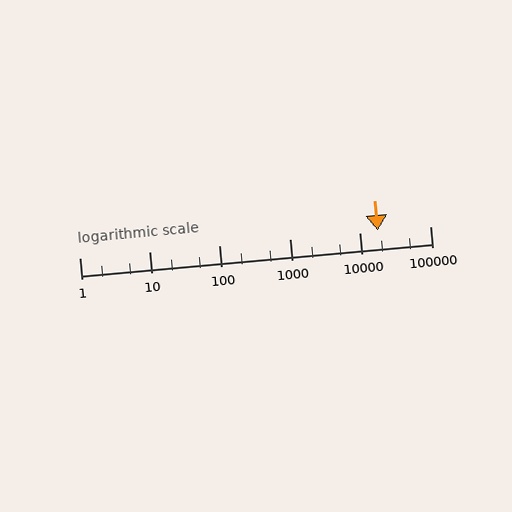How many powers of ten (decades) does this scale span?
The scale spans 5 decades, from 1 to 100000.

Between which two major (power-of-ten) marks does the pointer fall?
The pointer is between 10000 and 100000.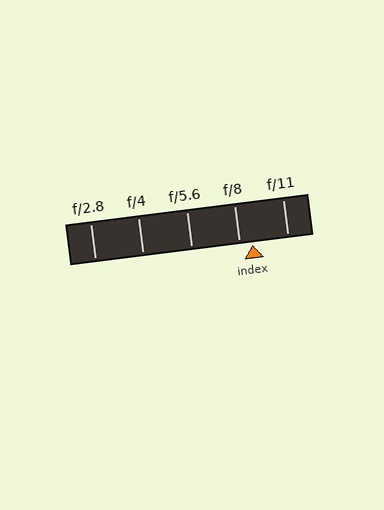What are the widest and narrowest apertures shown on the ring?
The widest aperture shown is f/2.8 and the narrowest is f/11.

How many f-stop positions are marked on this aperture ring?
There are 5 f-stop positions marked.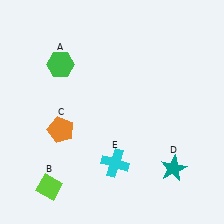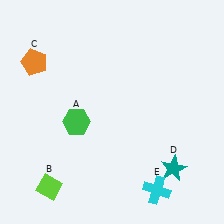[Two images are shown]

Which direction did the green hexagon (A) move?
The green hexagon (A) moved down.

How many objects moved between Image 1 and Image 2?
3 objects moved between the two images.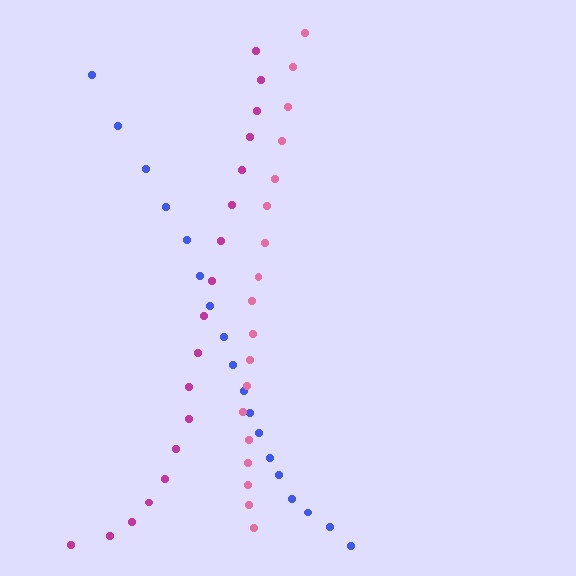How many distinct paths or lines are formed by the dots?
There are 3 distinct paths.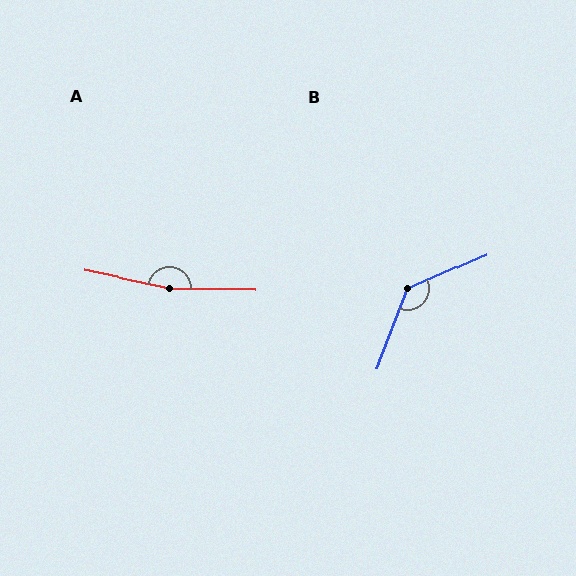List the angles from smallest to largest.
B (135°), A (169°).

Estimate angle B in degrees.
Approximately 135 degrees.